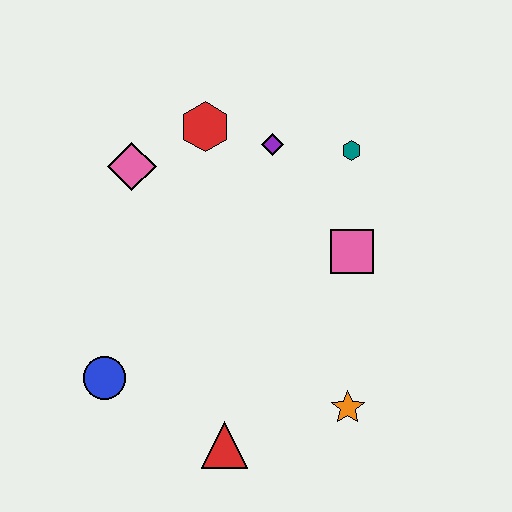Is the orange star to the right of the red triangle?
Yes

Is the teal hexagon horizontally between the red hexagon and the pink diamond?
No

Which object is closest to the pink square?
The teal hexagon is closest to the pink square.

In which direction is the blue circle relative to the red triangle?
The blue circle is to the left of the red triangle.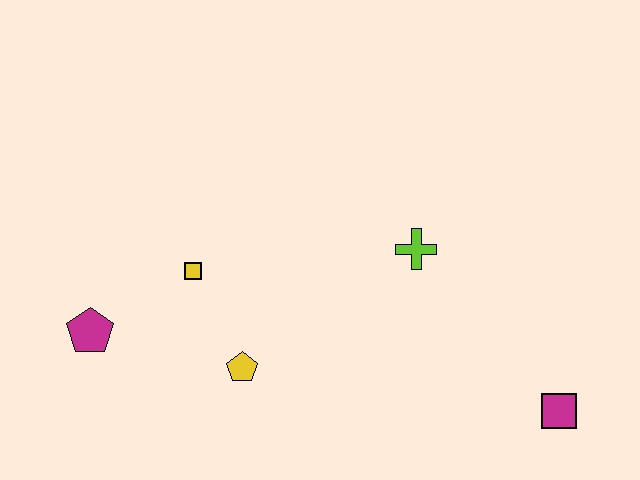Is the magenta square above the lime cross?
No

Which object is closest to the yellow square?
The yellow pentagon is closest to the yellow square.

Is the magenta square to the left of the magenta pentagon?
No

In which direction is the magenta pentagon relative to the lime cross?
The magenta pentagon is to the left of the lime cross.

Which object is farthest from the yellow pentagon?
The magenta square is farthest from the yellow pentagon.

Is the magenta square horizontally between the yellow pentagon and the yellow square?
No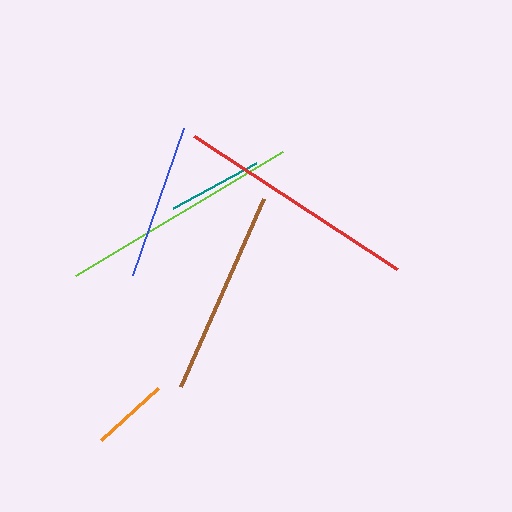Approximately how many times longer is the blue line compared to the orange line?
The blue line is approximately 2.0 times the length of the orange line.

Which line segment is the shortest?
The orange line is the shortest at approximately 77 pixels.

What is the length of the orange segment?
The orange segment is approximately 77 pixels long.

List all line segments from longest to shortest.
From longest to shortest: red, lime, brown, blue, teal, orange.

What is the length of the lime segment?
The lime segment is approximately 241 pixels long.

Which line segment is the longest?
The red line is the longest at approximately 243 pixels.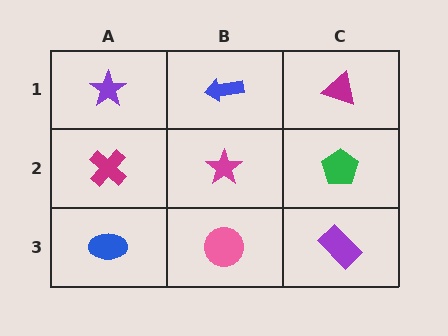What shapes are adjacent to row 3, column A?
A magenta cross (row 2, column A), a pink circle (row 3, column B).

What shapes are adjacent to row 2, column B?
A blue arrow (row 1, column B), a pink circle (row 3, column B), a magenta cross (row 2, column A), a green pentagon (row 2, column C).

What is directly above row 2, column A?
A purple star.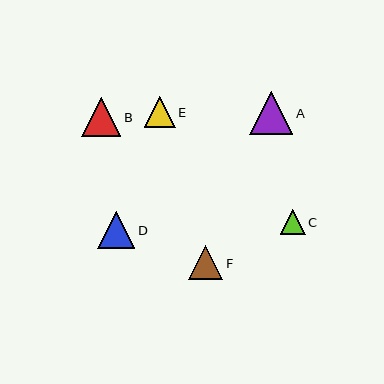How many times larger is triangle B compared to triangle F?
Triangle B is approximately 1.2 times the size of triangle F.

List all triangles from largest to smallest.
From largest to smallest: A, B, D, F, E, C.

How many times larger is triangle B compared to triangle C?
Triangle B is approximately 1.6 times the size of triangle C.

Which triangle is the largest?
Triangle A is the largest with a size of approximately 43 pixels.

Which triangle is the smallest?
Triangle C is the smallest with a size of approximately 25 pixels.